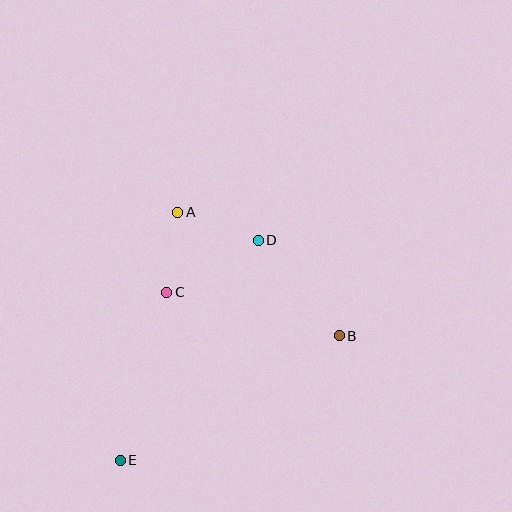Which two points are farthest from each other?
Points D and E are farthest from each other.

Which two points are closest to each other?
Points A and C are closest to each other.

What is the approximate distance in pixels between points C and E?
The distance between C and E is approximately 174 pixels.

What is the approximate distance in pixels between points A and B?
The distance between A and B is approximately 203 pixels.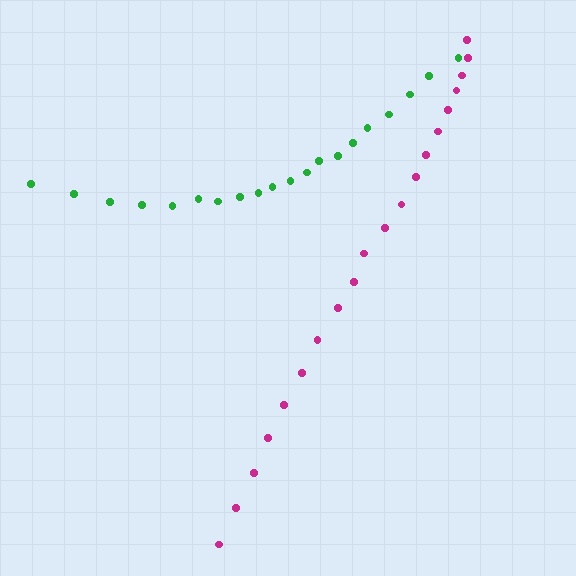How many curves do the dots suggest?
There are 2 distinct paths.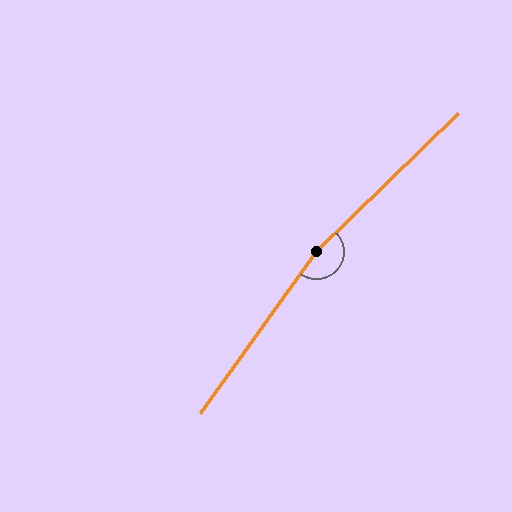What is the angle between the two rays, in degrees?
Approximately 170 degrees.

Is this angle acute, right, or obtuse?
It is obtuse.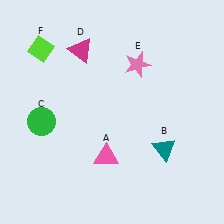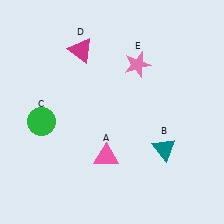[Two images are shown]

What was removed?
The lime diamond (F) was removed in Image 2.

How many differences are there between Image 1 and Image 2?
There is 1 difference between the two images.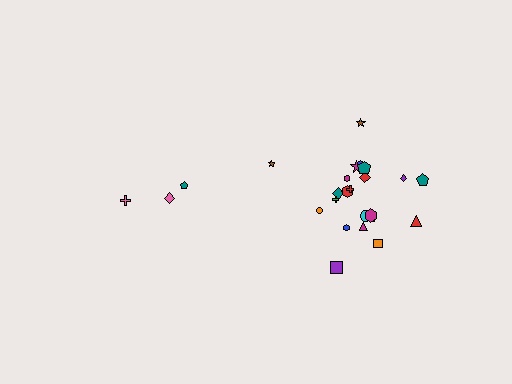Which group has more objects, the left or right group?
The right group.